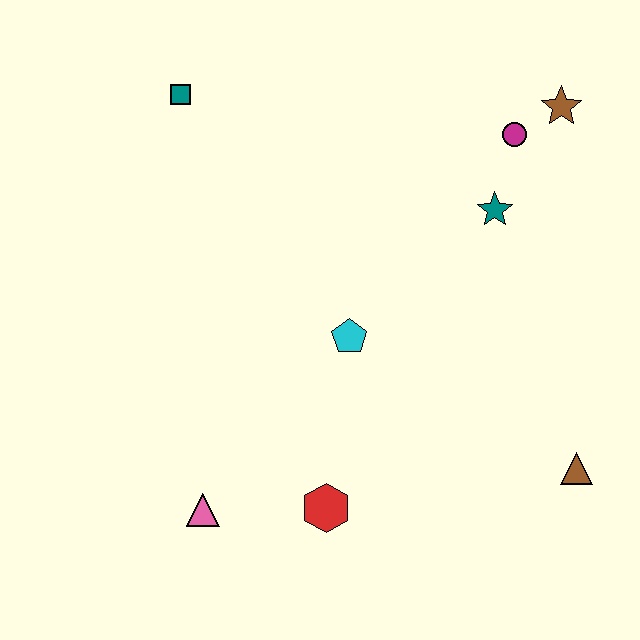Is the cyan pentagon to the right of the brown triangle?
No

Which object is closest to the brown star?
The magenta circle is closest to the brown star.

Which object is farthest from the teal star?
The pink triangle is farthest from the teal star.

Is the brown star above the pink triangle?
Yes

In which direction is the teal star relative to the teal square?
The teal star is to the right of the teal square.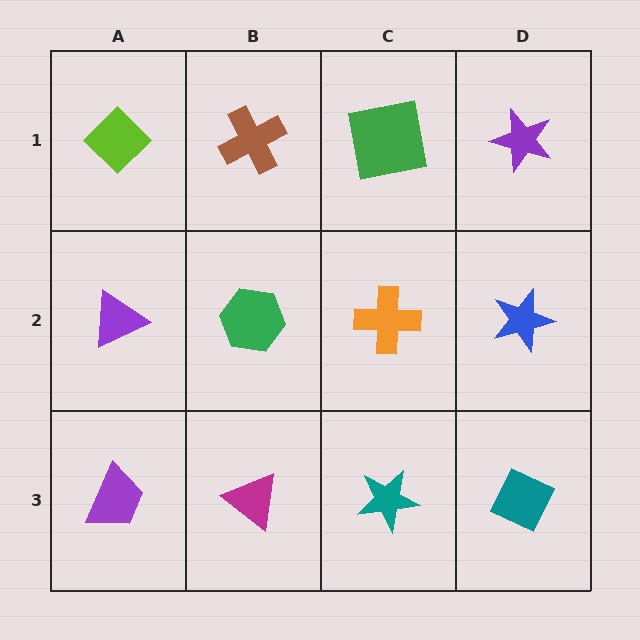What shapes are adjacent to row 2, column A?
A lime diamond (row 1, column A), a purple trapezoid (row 3, column A), a green hexagon (row 2, column B).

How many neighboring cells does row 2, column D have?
3.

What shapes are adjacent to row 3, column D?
A blue star (row 2, column D), a teal star (row 3, column C).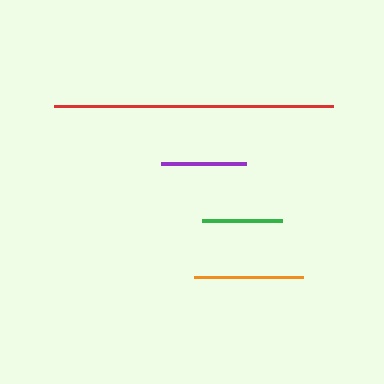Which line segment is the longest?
The red line is the longest at approximately 278 pixels.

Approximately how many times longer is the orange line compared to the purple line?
The orange line is approximately 1.3 times the length of the purple line.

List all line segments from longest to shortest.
From longest to shortest: red, orange, purple, green.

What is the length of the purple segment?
The purple segment is approximately 85 pixels long.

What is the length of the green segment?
The green segment is approximately 80 pixels long.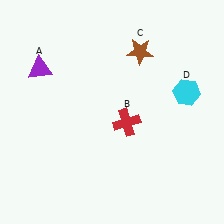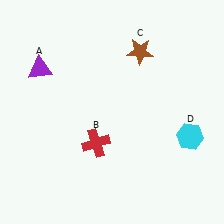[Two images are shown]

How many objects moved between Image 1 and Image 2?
2 objects moved between the two images.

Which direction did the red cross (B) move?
The red cross (B) moved left.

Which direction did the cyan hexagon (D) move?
The cyan hexagon (D) moved down.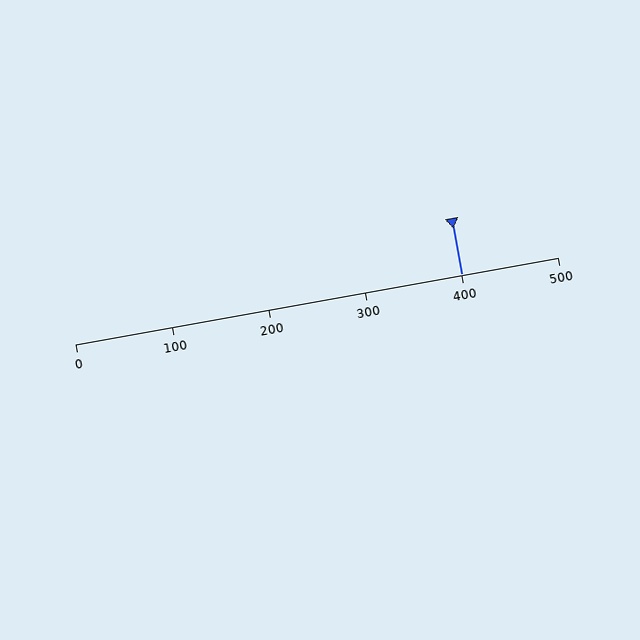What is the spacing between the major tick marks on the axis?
The major ticks are spaced 100 apart.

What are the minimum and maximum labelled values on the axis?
The axis runs from 0 to 500.